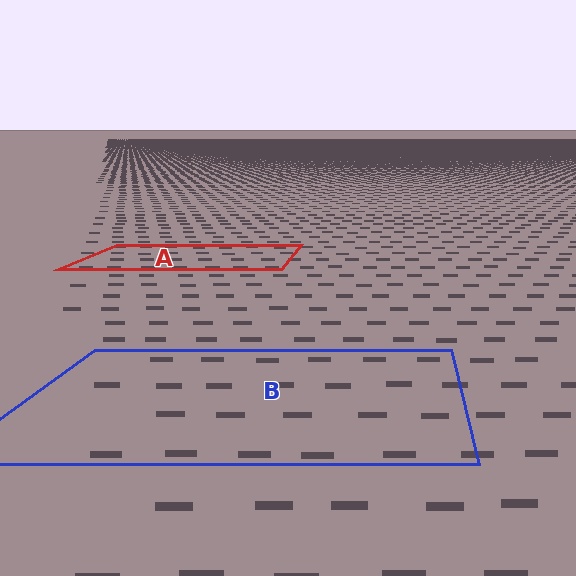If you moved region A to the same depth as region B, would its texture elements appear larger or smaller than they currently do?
They would appear larger. At a closer depth, the same texture elements are projected at a bigger on-screen size.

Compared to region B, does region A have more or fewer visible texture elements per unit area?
Region A has more texture elements per unit area — they are packed more densely because it is farther away.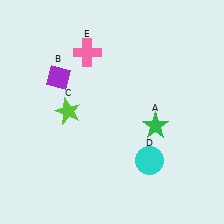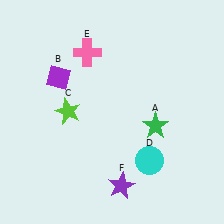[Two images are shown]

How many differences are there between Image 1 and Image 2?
There is 1 difference between the two images.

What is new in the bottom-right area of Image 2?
A purple star (F) was added in the bottom-right area of Image 2.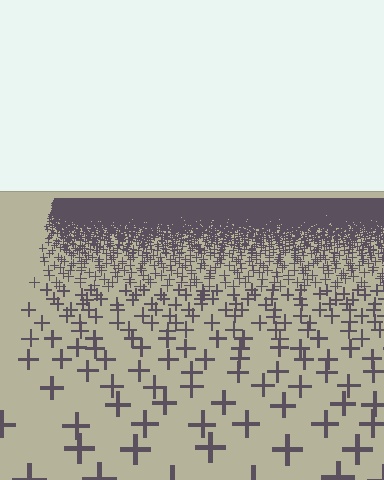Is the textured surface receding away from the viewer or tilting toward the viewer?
The surface is receding away from the viewer. Texture elements get smaller and denser toward the top.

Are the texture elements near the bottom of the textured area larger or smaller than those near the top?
Larger. Near the bottom, elements are closer to the viewer and appear at a bigger on-screen size.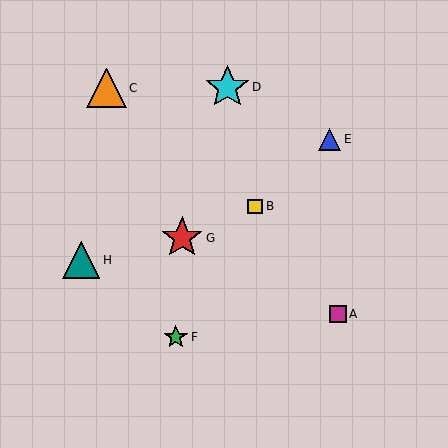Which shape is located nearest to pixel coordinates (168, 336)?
The green star (labeled F) at (176, 337) is nearest to that location.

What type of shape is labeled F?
Shape F is a green star.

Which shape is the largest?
The cyan star (labeled D) is the largest.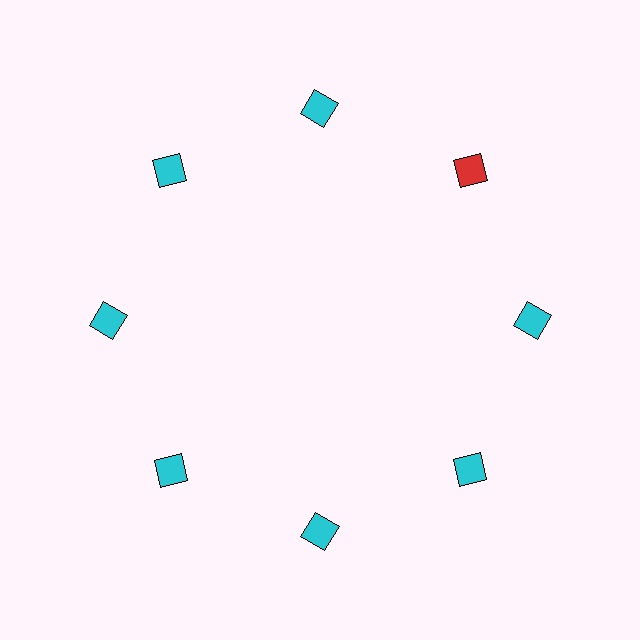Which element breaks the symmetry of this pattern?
The red square at roughly the 2 o'clock position breaks the symmetry. All other shapes are cyan squares.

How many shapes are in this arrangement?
There are 8 shapes arranged in a ring pattern.